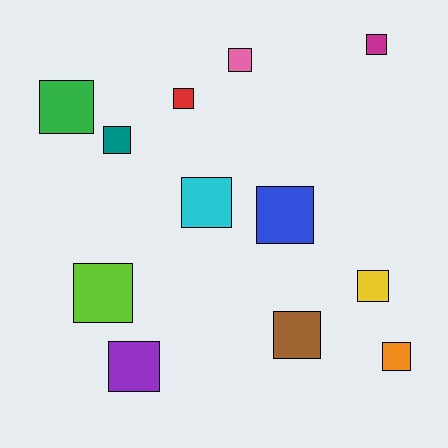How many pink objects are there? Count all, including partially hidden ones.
There is 1 pink object.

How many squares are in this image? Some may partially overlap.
There are 12 squares.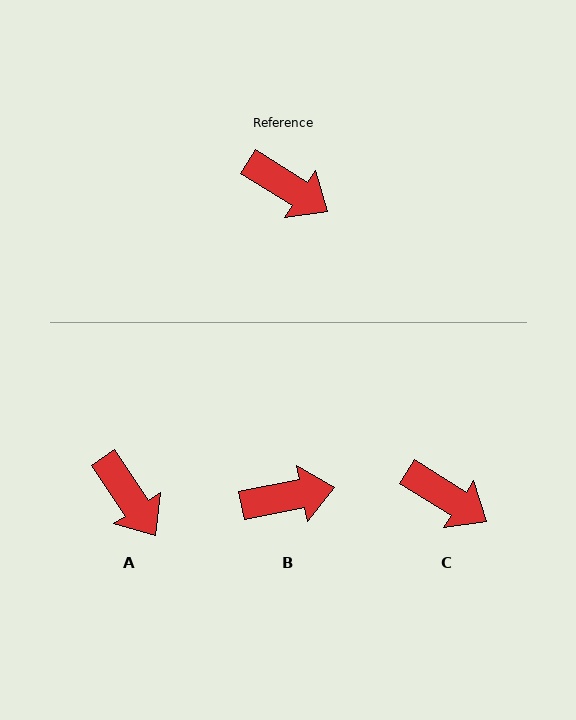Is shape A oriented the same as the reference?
No, it is off by about 24 degrees.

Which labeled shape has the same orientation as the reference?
C.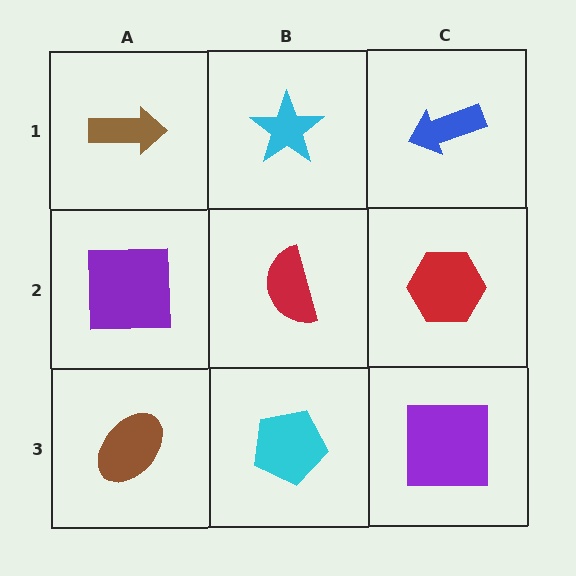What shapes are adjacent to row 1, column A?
A purple square (row 2, column A), a cyan star (row 1, column B).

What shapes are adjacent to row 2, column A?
A brown arrow (row 1, column A), a brown ellipse (row 3, column A), a red semicircle (row 2, column B).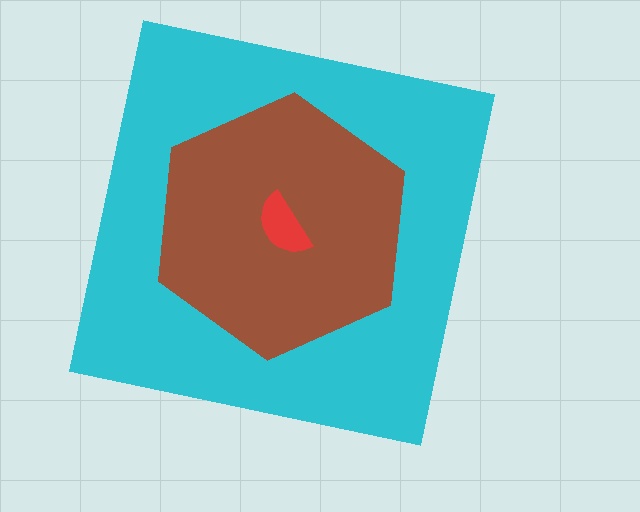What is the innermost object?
The red semicircle.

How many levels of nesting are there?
3.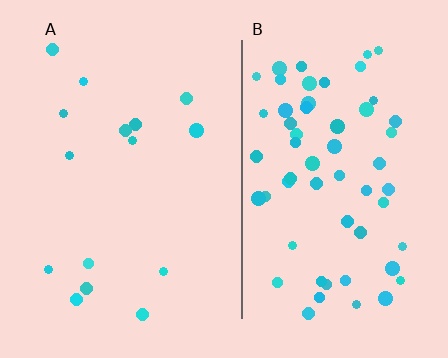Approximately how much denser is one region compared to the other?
Approximately 3.9× — region B over region A.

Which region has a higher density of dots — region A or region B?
B (the right).